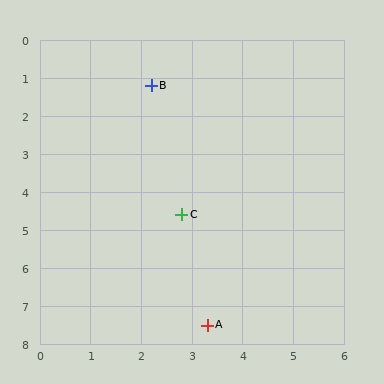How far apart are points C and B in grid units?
Points C and B are about 3.5 grid units apart.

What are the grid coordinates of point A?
Point A is at approximately (3.3, 7.5).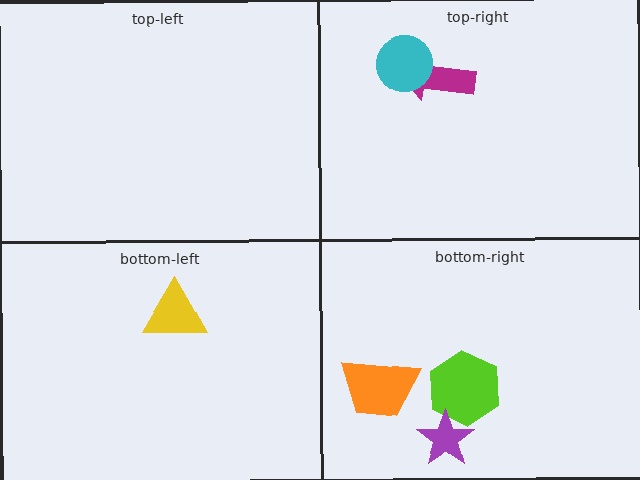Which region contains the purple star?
The bottom-right region.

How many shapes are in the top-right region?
2.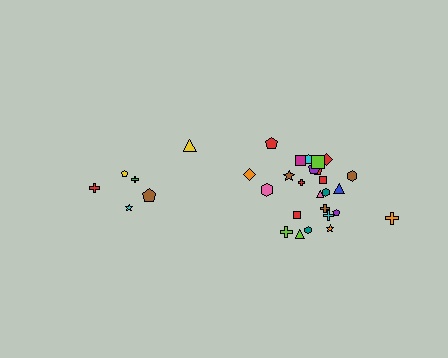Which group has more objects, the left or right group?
The right group.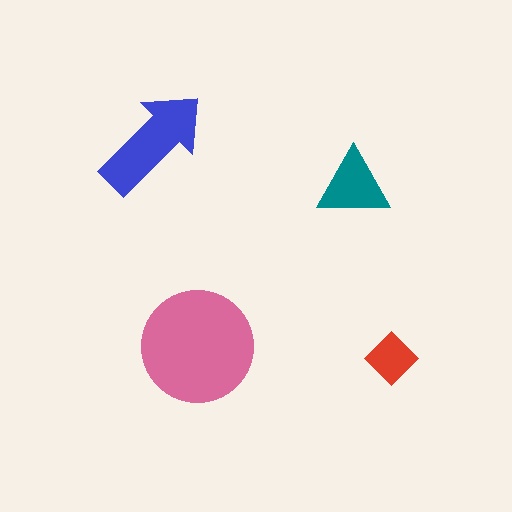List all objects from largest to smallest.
The pink circle, the blue arrow, the teal triangle, the red diamond.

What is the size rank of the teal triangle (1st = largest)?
3rd.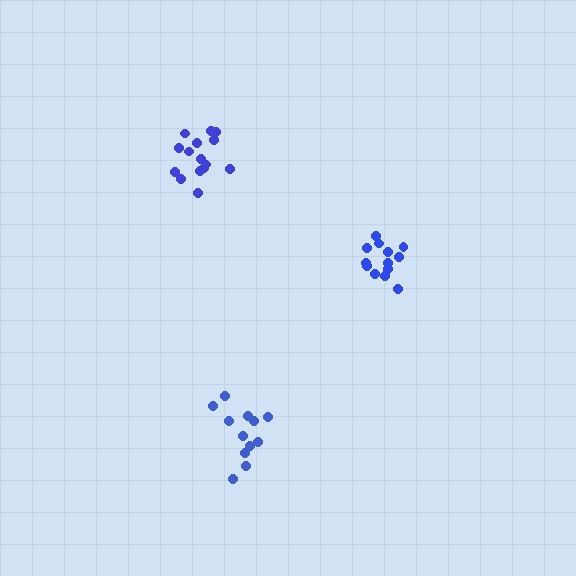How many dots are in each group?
Group 1: 15 dots, Group 2: 12 dots, Group 3: 13 dots (40 total).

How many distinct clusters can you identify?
There are 3 distinct clusters.